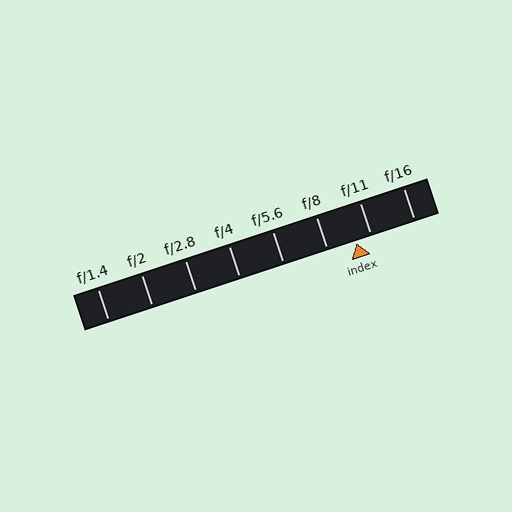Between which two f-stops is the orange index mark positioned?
The index mark is between f/8 and f/11.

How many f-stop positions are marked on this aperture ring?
There are 8 f-stop positions marked.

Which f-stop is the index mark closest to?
The index mark is closest to f/11.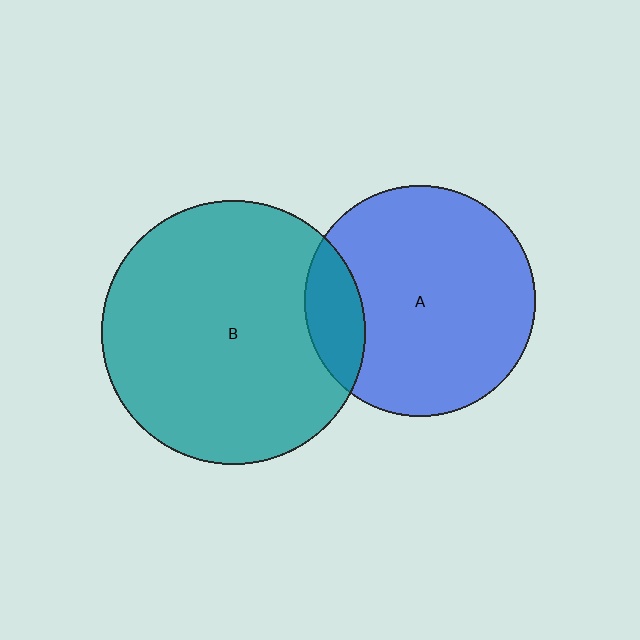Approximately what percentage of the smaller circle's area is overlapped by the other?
Approximately 15%.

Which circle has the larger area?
Circle B (teal).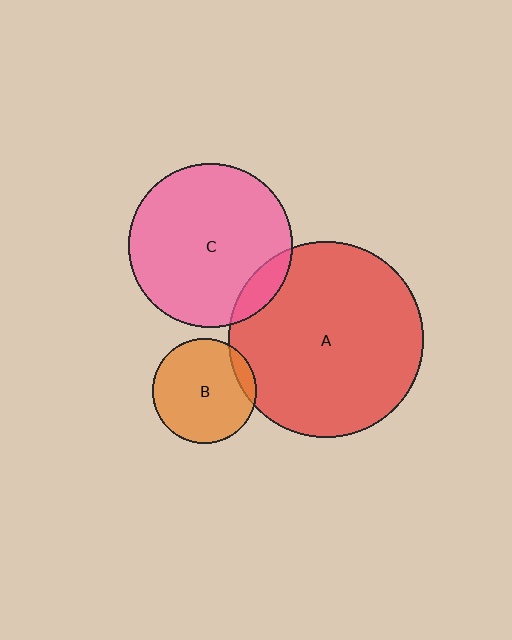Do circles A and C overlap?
Yes.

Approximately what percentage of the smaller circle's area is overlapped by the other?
Approximately 10%.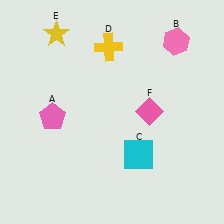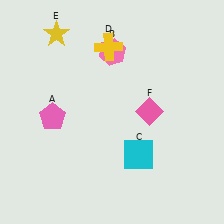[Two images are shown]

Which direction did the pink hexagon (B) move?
The pink hexagon (B) moved left.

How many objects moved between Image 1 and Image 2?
1 object moved between the two images.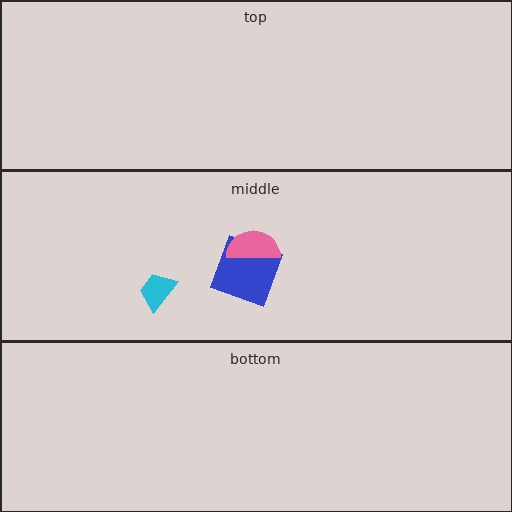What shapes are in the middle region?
The cyan trapezoid, the blue square, the pink semicircle.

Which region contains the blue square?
The middle region.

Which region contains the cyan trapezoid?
The middle region.